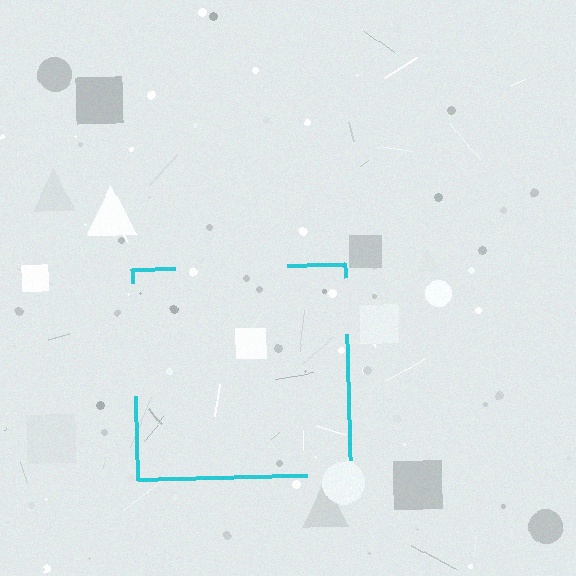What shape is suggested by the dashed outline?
The dashed outline suggests a square.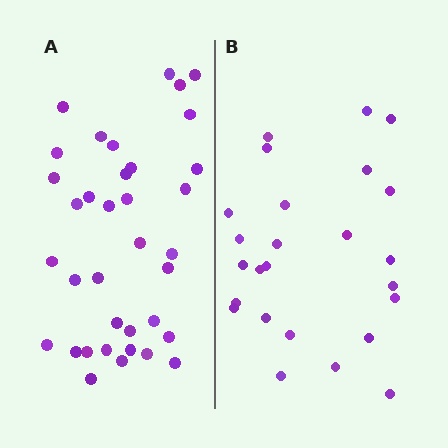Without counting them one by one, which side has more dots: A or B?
Region A (the left region) has more dots.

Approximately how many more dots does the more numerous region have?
Region A has roughly 12 or so more dots than region B.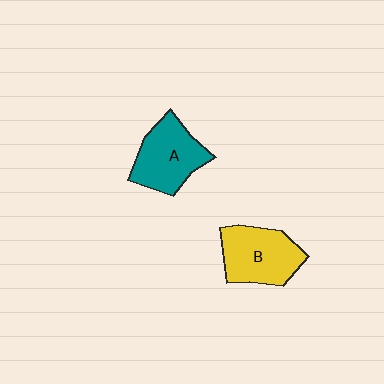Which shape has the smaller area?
Shape A (teal).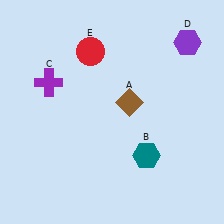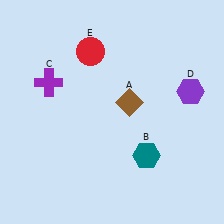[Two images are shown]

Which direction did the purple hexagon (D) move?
The purple hexagon (D) moved down.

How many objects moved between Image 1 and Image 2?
1 object moved between the two images.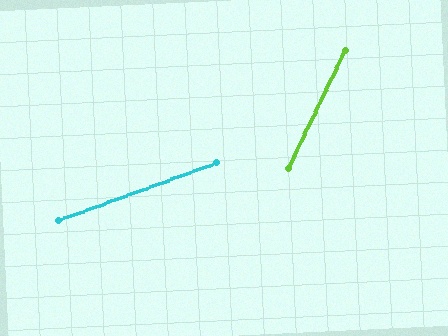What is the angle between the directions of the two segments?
Approximately 44 degrees.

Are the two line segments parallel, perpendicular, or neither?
Neither parallel nor perpendicular — they differ by about 44°.